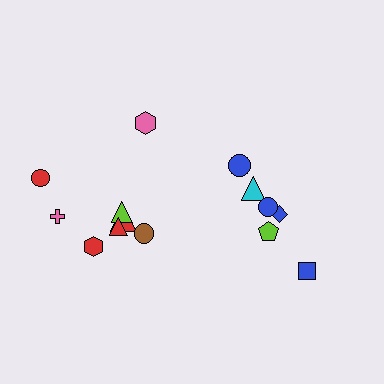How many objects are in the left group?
There are 8 objects.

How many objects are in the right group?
There are 6 objects.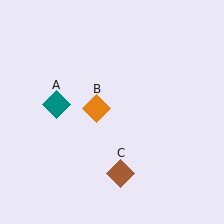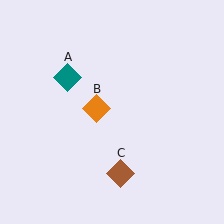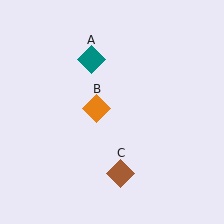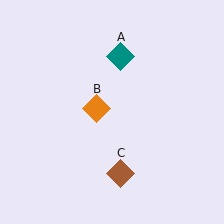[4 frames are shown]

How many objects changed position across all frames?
1 object changed position: teal diamond (object A).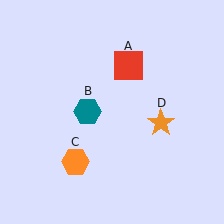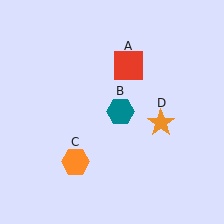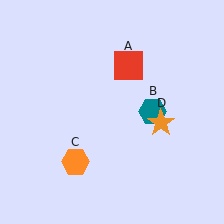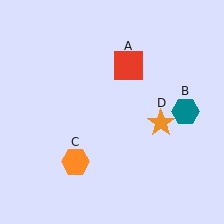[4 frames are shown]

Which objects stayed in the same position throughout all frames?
Red square (object A) and orange hexagon (object C) and orange star (object D) remained stationary.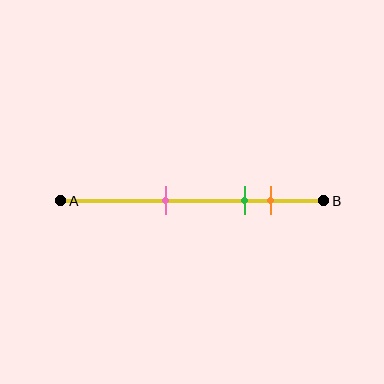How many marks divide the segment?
There are 3 marks dividing the segment.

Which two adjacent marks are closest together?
The green and orange marks are the closest adjacent pair.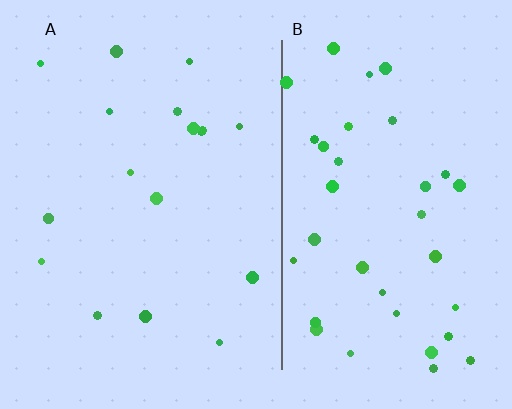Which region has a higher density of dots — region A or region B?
B (the right).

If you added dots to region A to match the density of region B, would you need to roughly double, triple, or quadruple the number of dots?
Approximately double.